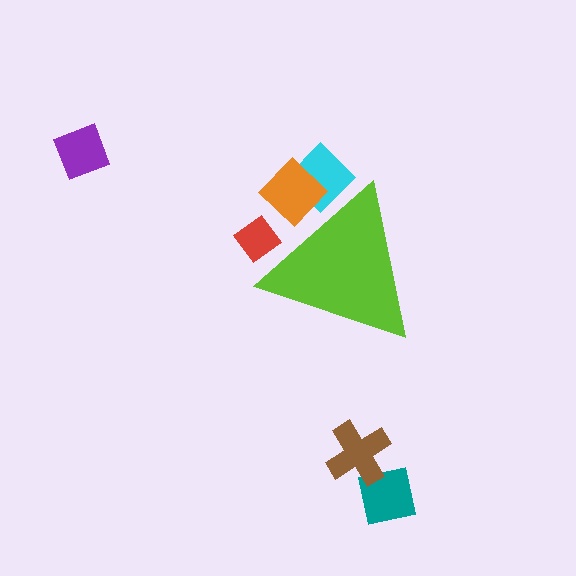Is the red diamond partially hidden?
Yes, the red diamond is partially hidden behind the lime triangle.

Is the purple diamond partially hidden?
No, the purple diamond is fully visible.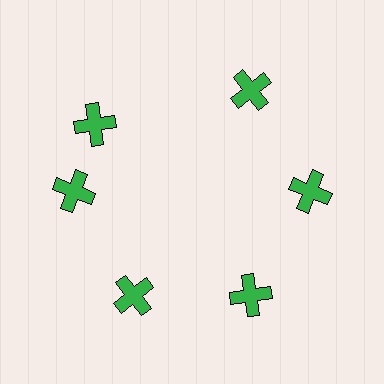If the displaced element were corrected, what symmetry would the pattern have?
It would have 6-fold rotational symmetry — the pattern would map onto itself every 60 degrees.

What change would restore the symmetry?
The symmetry would be restored by rotating it back into even spacing with its neighbors so that all 6 crosses sit at equal angles and equal distance from the center.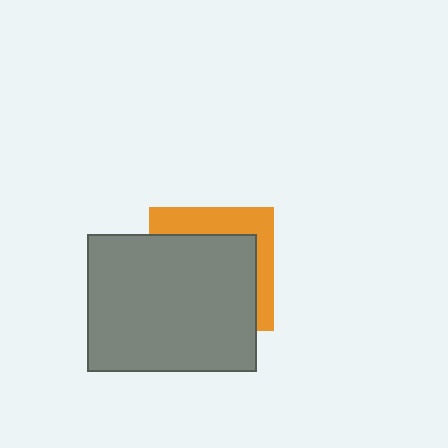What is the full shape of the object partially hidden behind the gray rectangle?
The partially hidden object is an orange square.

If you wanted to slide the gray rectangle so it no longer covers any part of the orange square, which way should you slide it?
Slide it toward the lower-left — that is the most direct way to separate the two shapes.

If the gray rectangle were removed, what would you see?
You would see the complete orange square.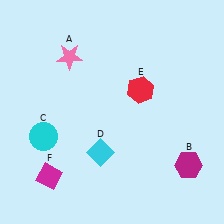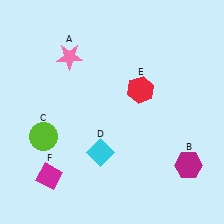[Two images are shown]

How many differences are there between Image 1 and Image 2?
There is 1 difference between the two images.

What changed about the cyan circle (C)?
In Image 1, C is cyan. In Image 2, it changed to lime.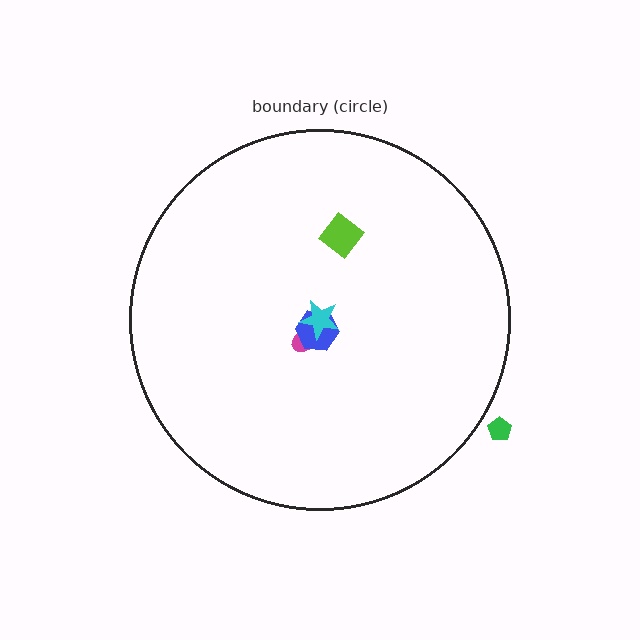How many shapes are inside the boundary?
4 inside, 1 outside.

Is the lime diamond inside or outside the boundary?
Inside.